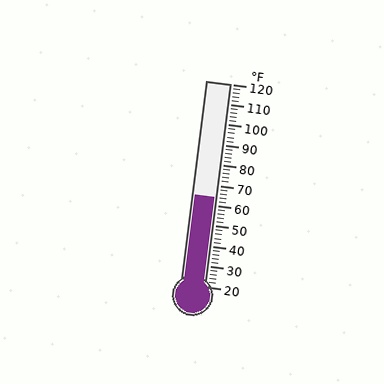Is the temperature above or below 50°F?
The temperature is above 50°F.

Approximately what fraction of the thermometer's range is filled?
The thermometer is filled to approximately 45% of its range.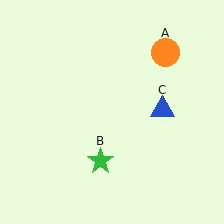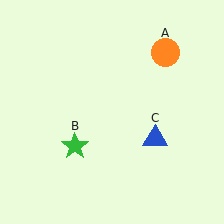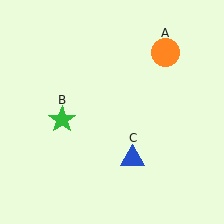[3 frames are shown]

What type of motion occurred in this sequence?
The green star (object B), blue triangle (object C) rotated clockwise around the center of the scene.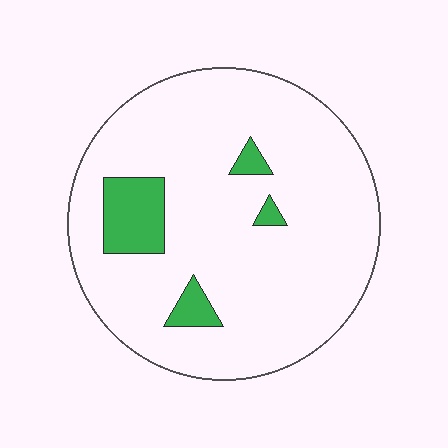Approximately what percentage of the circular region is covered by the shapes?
Approximately 10%.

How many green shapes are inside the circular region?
4.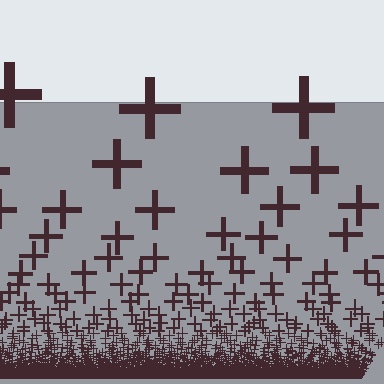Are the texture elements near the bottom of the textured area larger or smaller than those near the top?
Smaller. The gradient is inverted — elements near the bottom are smaller and denser.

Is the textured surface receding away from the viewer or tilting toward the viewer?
The surface appears to tilt toward the viewer. Texture elements get larger and sparser toward the top.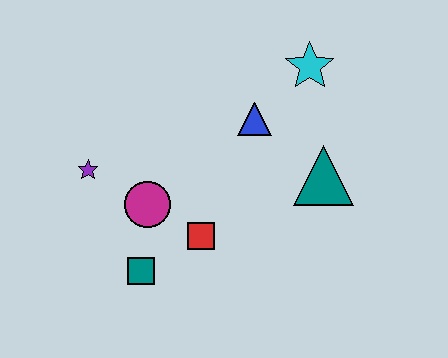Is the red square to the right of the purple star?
Yes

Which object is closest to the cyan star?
The blue triangle is closest to the cyan star.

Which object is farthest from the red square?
The cyan star is farthest from the red square.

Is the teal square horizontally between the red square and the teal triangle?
No